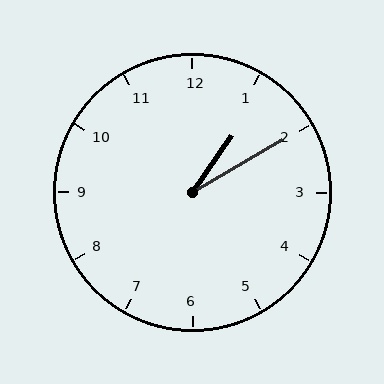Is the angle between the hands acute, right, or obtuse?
It is acute.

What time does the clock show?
1:10.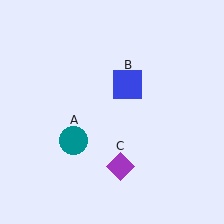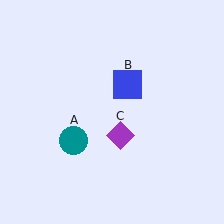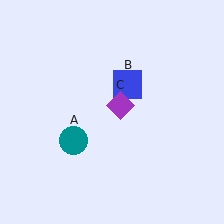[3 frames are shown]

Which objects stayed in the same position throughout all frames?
Teal circle (object A) and blue square (object B) remained stationary.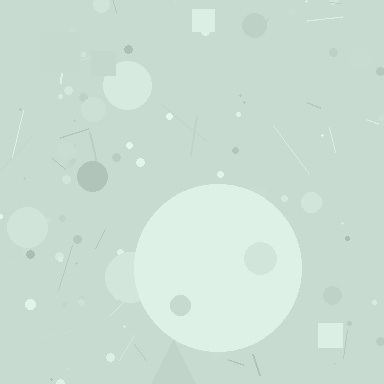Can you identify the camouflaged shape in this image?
The camouflaged shape is a circle.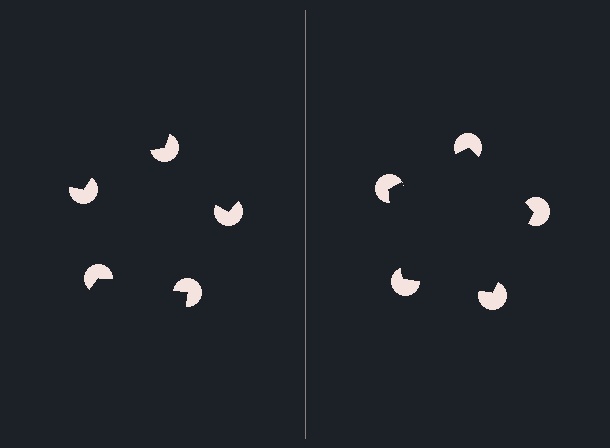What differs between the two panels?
The pac-man discs are positioned identically on both sides; only the wedge orientations differ. On the right they align to a pentagon; on the left they are misaligned.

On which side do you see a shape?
An illusory pentagon appears on the right side. On the left side the wedge cuts are rotated, so no coherent shape forms.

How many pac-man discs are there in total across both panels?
10 — 5 on each side.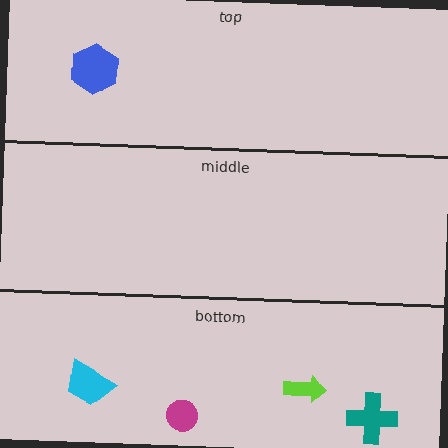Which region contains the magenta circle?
The bottom region.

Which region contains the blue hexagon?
The top region.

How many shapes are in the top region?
1.